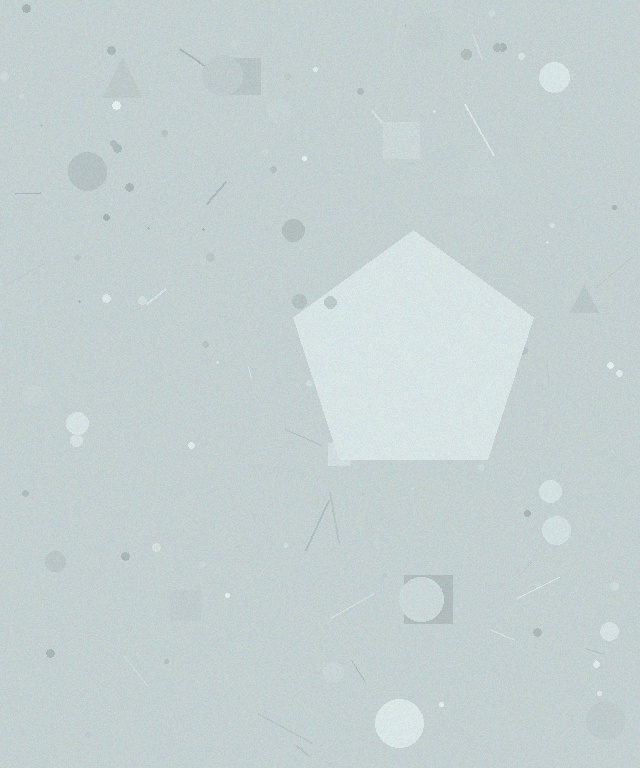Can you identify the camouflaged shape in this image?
The camouflaged shape is a pentagon.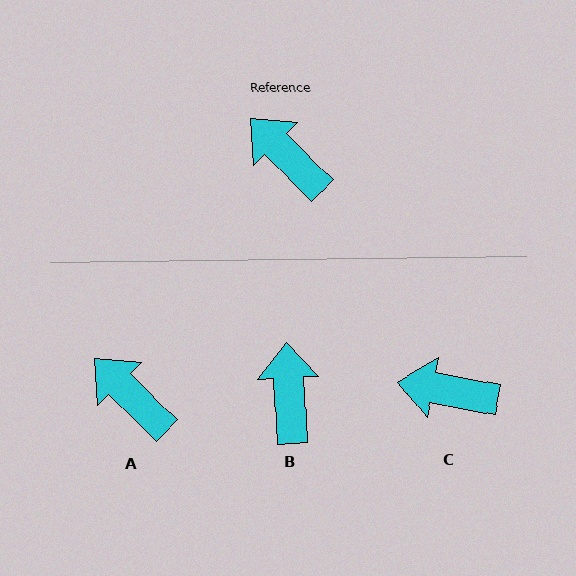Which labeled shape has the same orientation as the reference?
A.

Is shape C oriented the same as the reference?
No, it is off by about 35 degrees.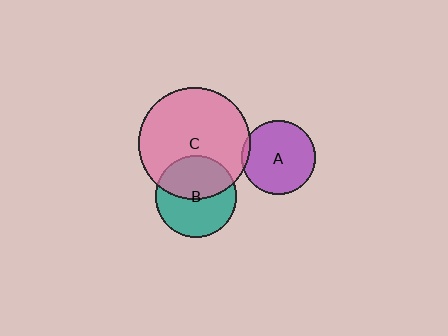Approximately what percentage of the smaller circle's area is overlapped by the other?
Approximately 5%.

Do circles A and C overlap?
Yes.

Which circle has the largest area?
Circle C (pink).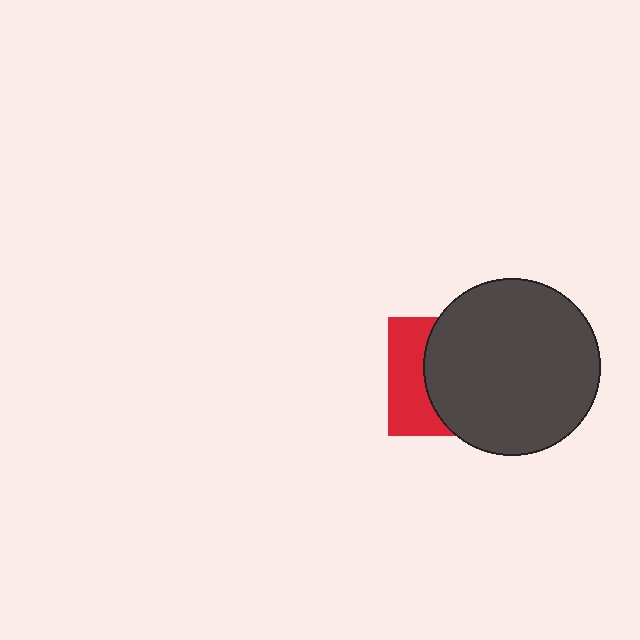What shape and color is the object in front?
The object in front is a dark gray circle.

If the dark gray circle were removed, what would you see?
You would see the complete red square.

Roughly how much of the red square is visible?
A small part of it is visible (roughly 36%).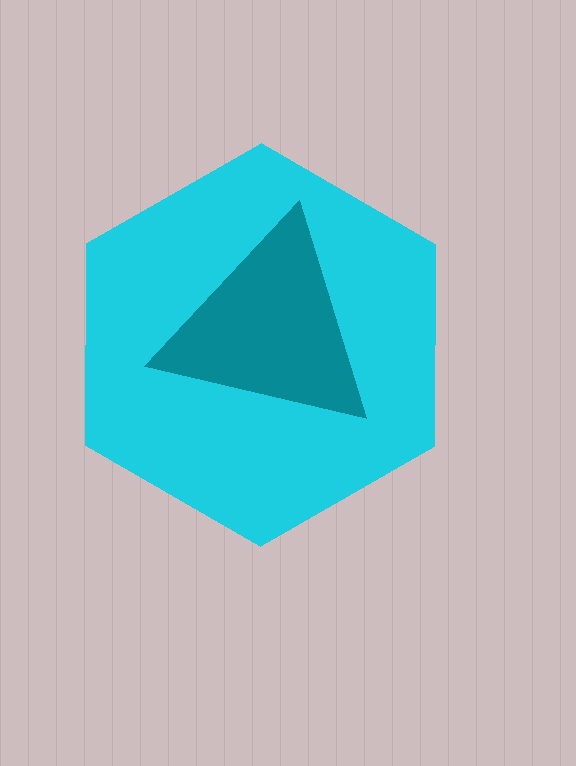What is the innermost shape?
The teal triangle.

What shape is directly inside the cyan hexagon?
The teal triangle.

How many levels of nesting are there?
2.